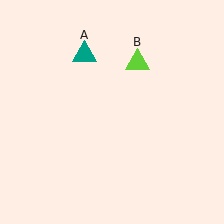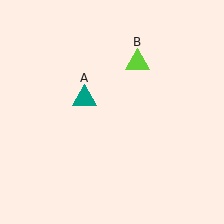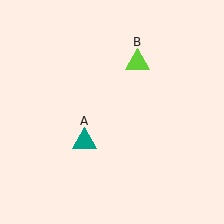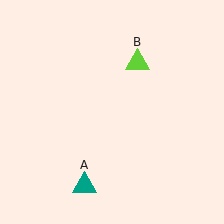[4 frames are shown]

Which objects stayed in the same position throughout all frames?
Lime triangle (object B) remained stationary.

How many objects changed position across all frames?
1 object changed position: teal triangle (object A).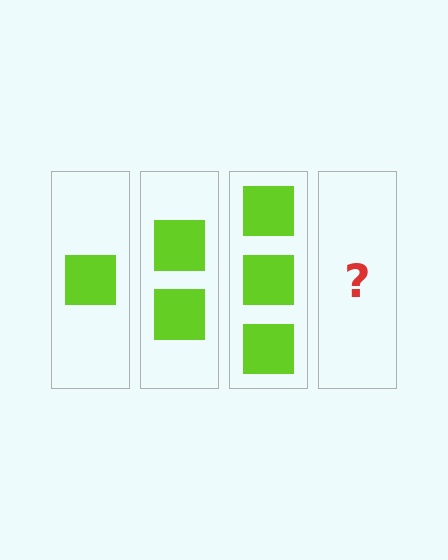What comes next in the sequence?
The next element should be 4 squares.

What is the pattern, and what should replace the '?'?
The pattern is that each step adds one more square. The '?' should be 4 squares.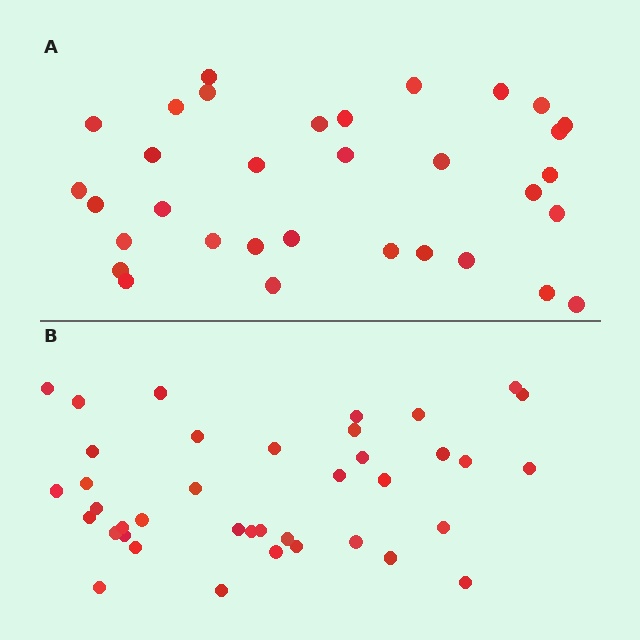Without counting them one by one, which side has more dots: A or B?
Region B (the bottom region) has more dots.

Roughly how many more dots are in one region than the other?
Region B has about 6 more dots than region A.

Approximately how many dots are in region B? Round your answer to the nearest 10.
About 40 dots. (The exact count is 39, which rounds to 40.)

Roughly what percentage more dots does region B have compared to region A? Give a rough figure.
About 20% more.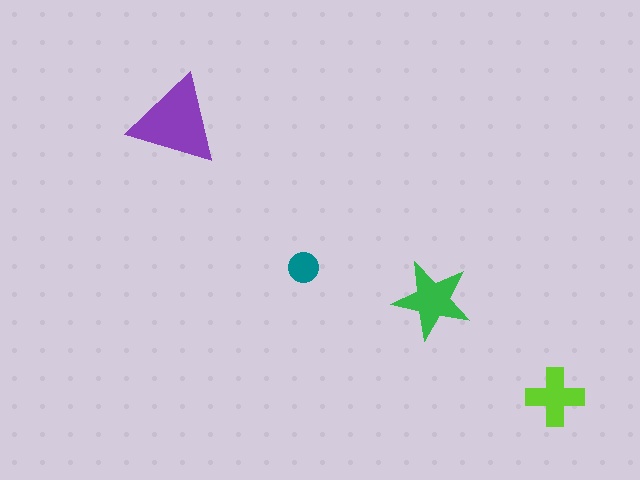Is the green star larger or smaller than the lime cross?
Larger.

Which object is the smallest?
The teal circle.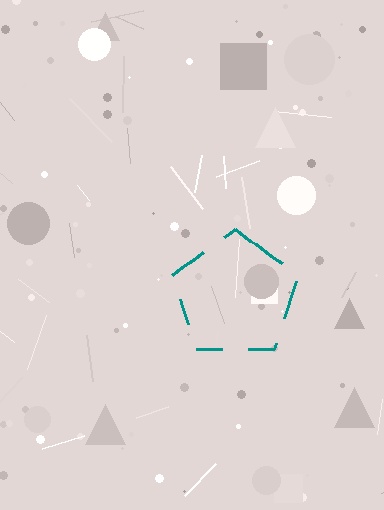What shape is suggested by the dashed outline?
The dashed outline suggests a pentagon.